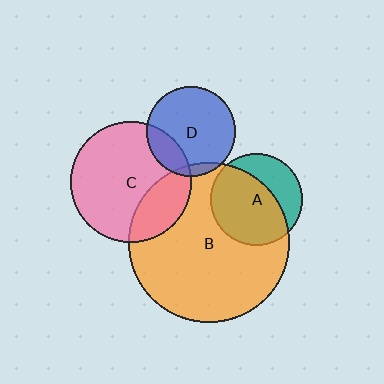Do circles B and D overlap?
Yes.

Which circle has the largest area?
Circle B (orange).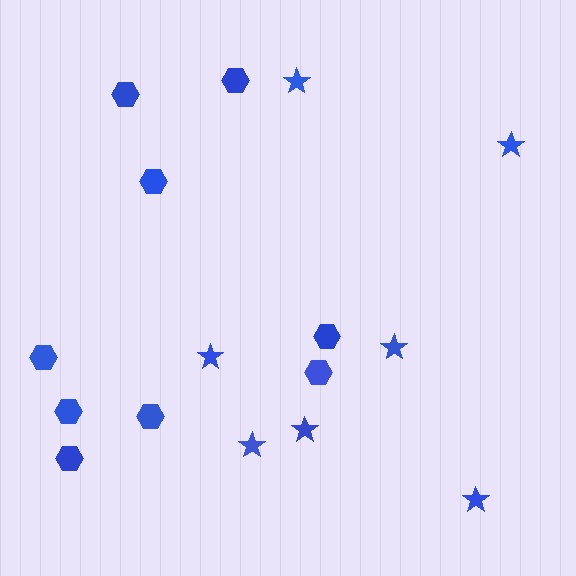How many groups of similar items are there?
There are 2 groups: one group of hexagons (9) and one group of stars (7).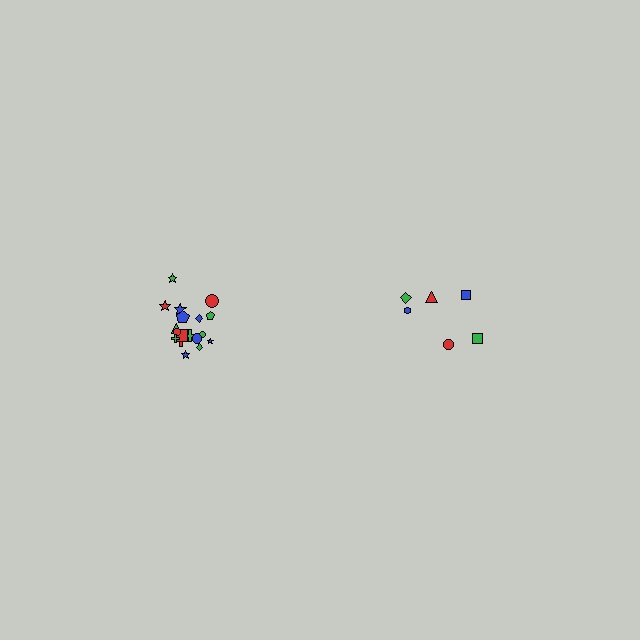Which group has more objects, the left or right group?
The left group.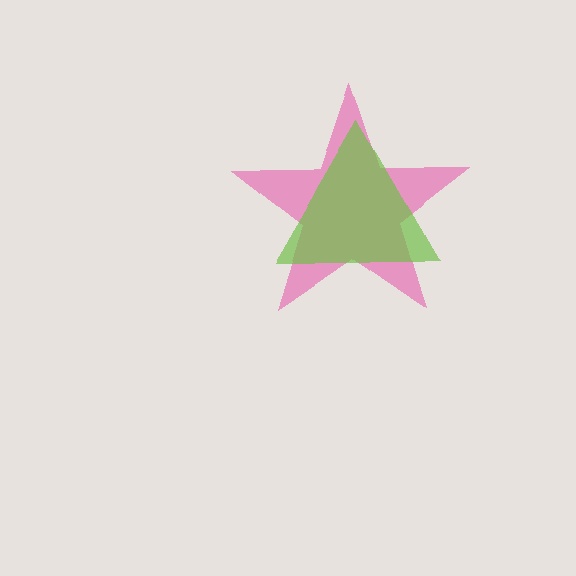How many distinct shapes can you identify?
There are 2 distinct shapes: a pink star, a lime triangle.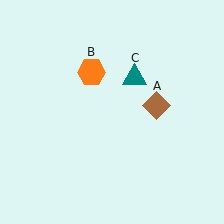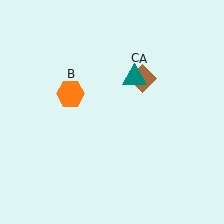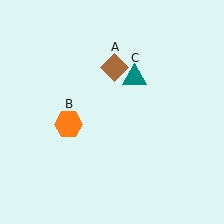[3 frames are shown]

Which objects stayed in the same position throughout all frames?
Teal triangle (object C) remained stationary.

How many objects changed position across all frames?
2 objects changed position: brown diamond (object A), orange hexagon (object B).